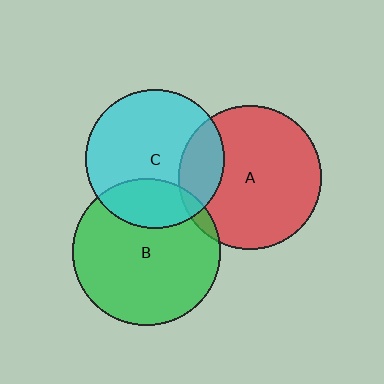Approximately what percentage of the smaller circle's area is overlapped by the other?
Approximately 25%.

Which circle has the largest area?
Circle B (green).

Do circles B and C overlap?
Yes.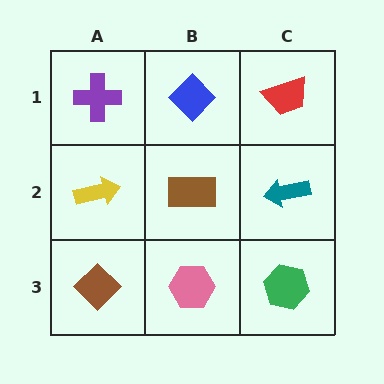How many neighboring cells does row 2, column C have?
3.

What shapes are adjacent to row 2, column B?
A blue diamond (row 1, column B), a pink hexagon (row 3, column B), a yellow arrow (row 2, column A), a teal arrow (row 2, column C).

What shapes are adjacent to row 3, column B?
A brown rectangle (row 2, column B), a brown diamond (row 3, column A), a green hexagon (row 3, column C).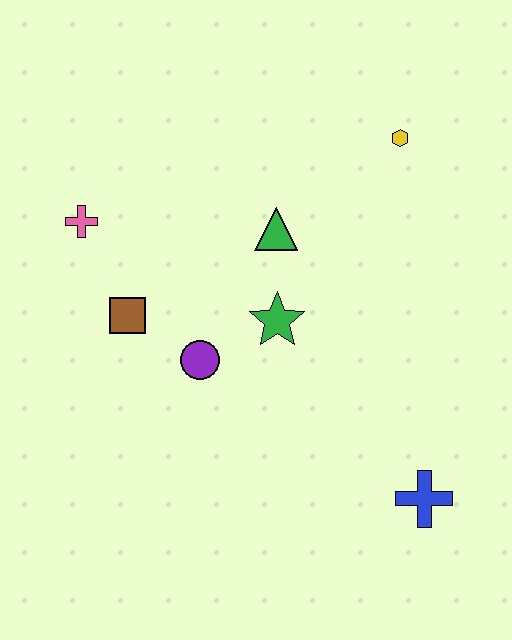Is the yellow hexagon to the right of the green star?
Yes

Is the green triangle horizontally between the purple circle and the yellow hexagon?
Yes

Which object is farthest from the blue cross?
The pink cross is farthest from the blue cross.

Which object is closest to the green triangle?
The green star is closest to the green triangle.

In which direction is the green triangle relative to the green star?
The green triangle is above the green star.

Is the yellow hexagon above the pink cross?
Yes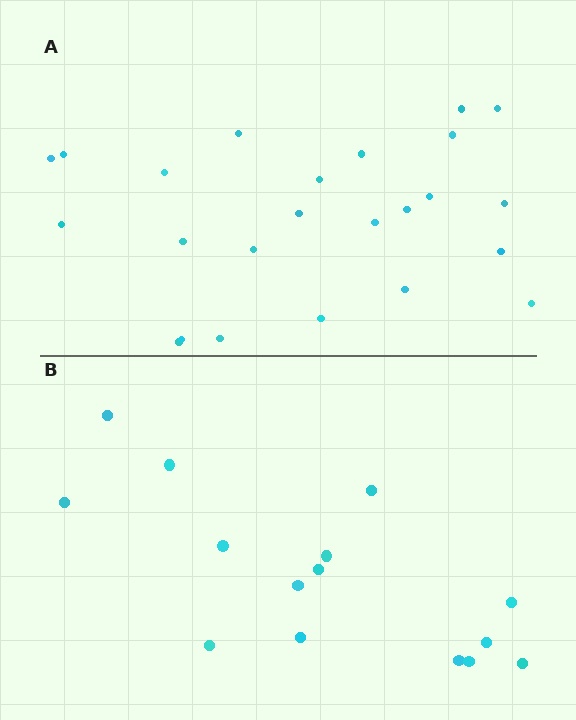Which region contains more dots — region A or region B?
Region A (the top region) has more dots.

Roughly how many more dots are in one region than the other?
Region A has roughly 8 or so more dots than region B.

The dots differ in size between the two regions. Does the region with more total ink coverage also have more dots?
No. Region B has more total ink coverage because its dots are larger, but region A actually contains more individual dots. Total area can be misleading — the number of items is what matters here.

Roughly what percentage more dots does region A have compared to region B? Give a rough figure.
About 60% more.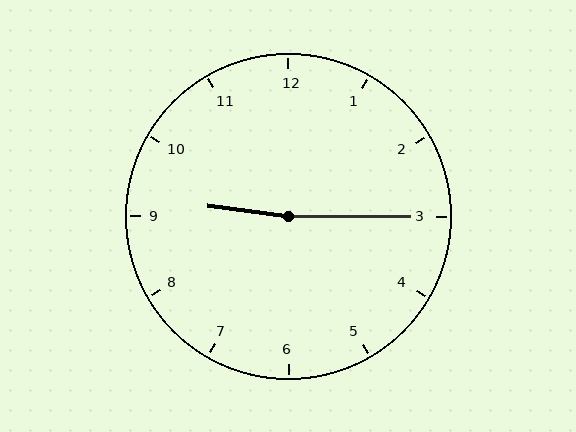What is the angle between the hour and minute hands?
Approximately 172 degrees.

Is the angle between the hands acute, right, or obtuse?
It is obtuse.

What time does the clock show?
9:15.